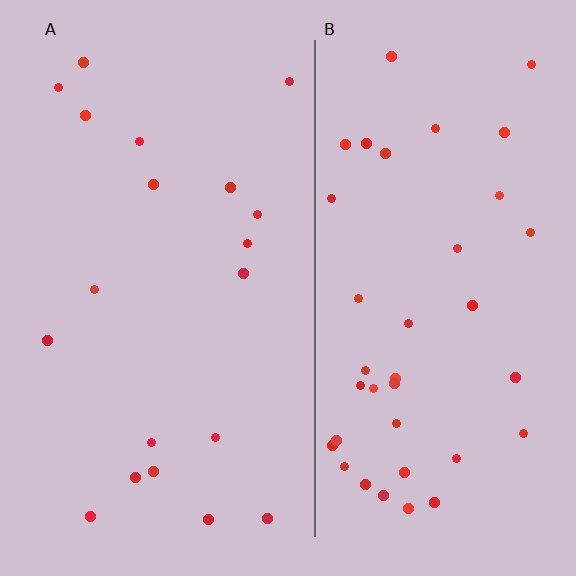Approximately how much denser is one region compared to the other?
Approximately 2.0× — region B over region A.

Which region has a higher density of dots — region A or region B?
B (the right).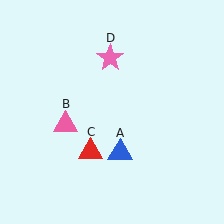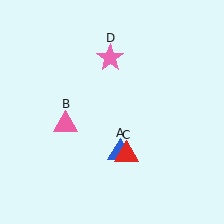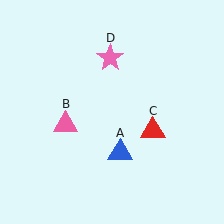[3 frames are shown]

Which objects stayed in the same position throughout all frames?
Blue triangle (object A) and pink triangle (object B) and pink star (object D) remained stationary.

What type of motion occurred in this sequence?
The red triangle (object C) rotated counterclockwise around the center of the scene.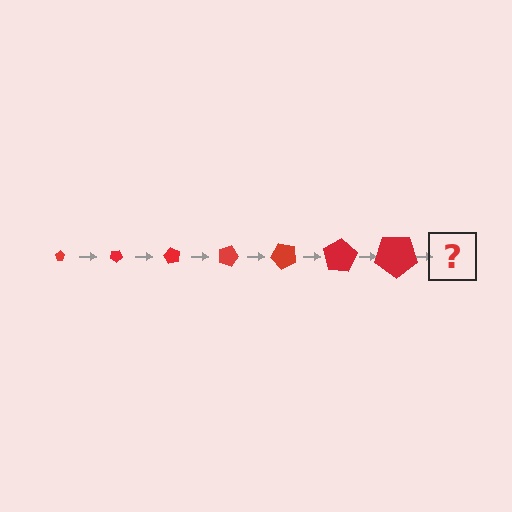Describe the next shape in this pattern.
It should be a pentagon, larger than the previous one and rotated 210 degrees from the start.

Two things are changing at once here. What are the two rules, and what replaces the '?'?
The two rules are that the pentagon grows larger each step and it rotates 30 degrees each step. The '?' should be a pentagon, larger than the previous one and rotated 210 degrees from the start.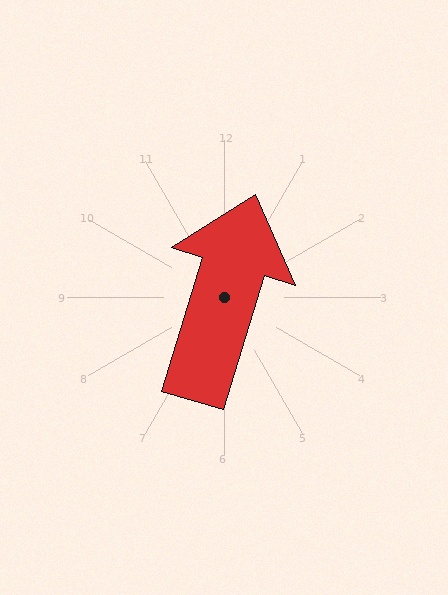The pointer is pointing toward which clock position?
Roughly 1 o'clock.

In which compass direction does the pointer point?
North.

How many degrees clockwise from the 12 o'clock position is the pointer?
Approximately 17 degrees.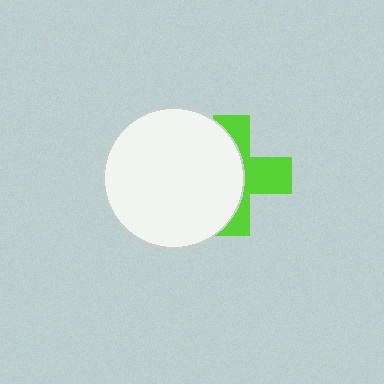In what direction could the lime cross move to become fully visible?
The lime cross could move right. That would shift it out from behind the white circle entirely.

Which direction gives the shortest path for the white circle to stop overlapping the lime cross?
Moving left gives the shortest separation.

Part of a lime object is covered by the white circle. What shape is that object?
It is a cross.